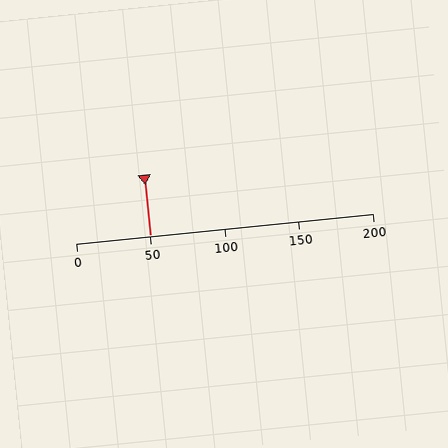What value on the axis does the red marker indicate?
The marker indicates approximately 50.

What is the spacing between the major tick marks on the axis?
The major ticks are spaced 50 apart.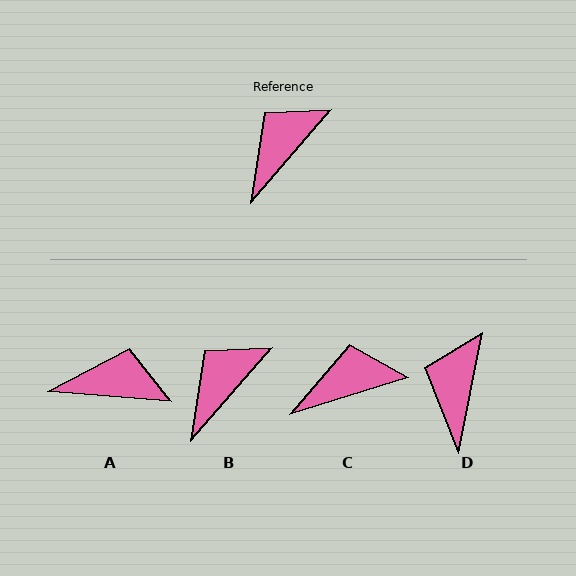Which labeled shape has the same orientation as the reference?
B.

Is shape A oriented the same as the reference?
No, it is off by about 54 degrees.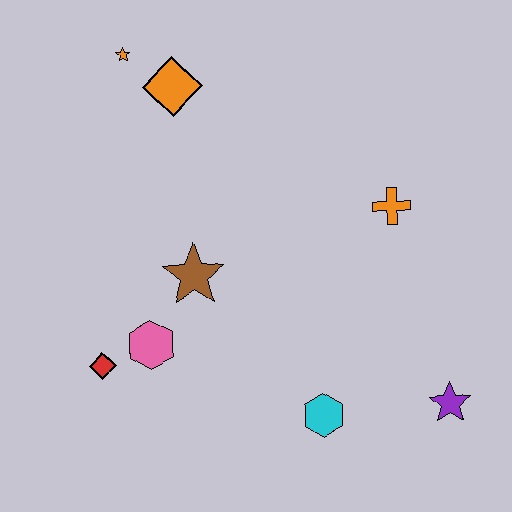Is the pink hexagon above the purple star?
Yes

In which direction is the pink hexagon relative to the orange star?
The pink hexagon is below the orange star.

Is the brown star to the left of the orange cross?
Yes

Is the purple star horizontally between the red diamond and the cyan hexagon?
No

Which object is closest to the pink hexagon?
The red diamond is closest to the pink hexagon.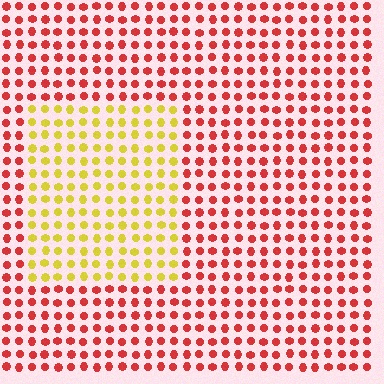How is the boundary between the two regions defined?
The boundary is defined purely by a slight shift in hue (about 60 degrees). Spacing, size, and orientation are identical on both sides.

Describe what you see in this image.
The image is filled with small red elements in a uniform arrangement. A rectangle-shaped region is visible where the elements are tinted to a slightly different hue, forming a subtle color boundary.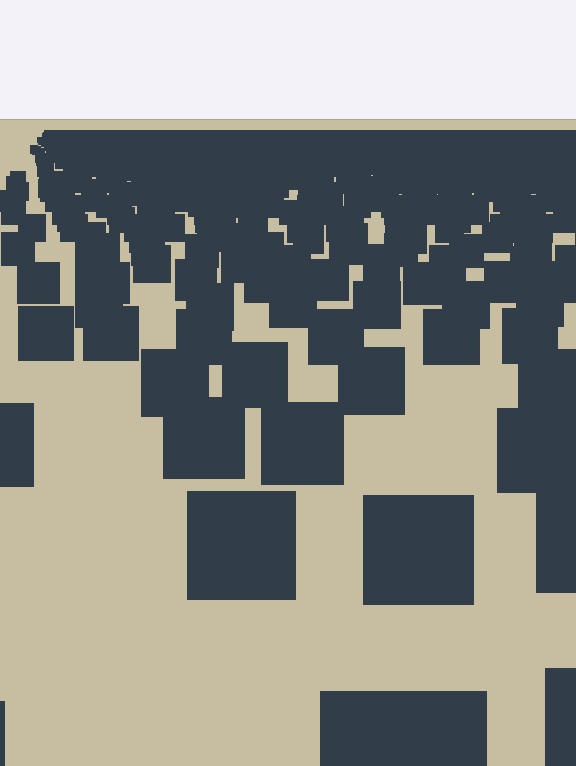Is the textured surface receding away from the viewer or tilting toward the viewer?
The surface is receding away from the viewer. Texture elements get smaller and denser toward the top.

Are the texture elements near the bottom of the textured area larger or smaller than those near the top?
Larger. Near the bottom, elements are closer to the viewer and appear at a bigger on-screen size.